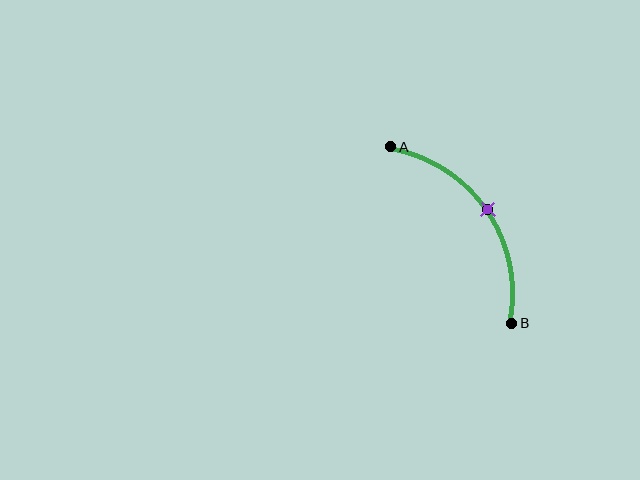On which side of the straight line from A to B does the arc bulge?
The arc bulges above and to the right of the straight line connecting A and B.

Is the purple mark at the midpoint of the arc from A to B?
Yes. The purple mark lies on the arc at equal arc-length from both A and B — it is the arc midpoint.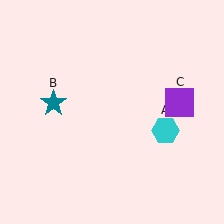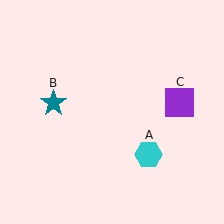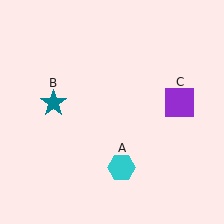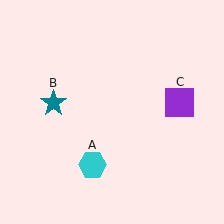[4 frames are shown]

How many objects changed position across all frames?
1 object changed position: cyan hexagon (object A).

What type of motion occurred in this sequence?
The cyan hexagon (object A) rotated clockwise around the center of the scene.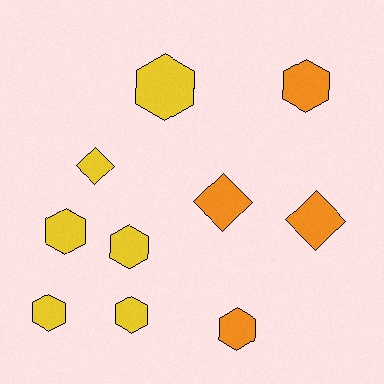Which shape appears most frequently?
Hexagon, with 7 objects.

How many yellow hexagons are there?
There are 5 yellow hexagons.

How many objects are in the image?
There are 10 objects.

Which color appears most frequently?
Yellow, with 6 objects.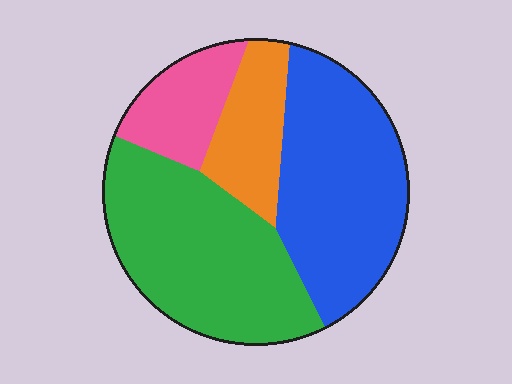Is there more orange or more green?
Green.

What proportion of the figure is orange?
Orange covers 14% of the figure.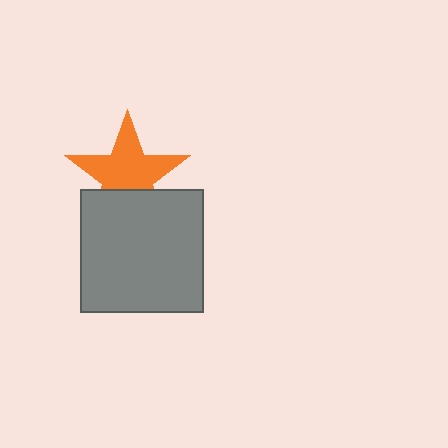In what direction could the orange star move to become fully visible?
The orange star could move up. That would shift it out from behind the gray square entirely.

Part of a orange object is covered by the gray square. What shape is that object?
It is a star.